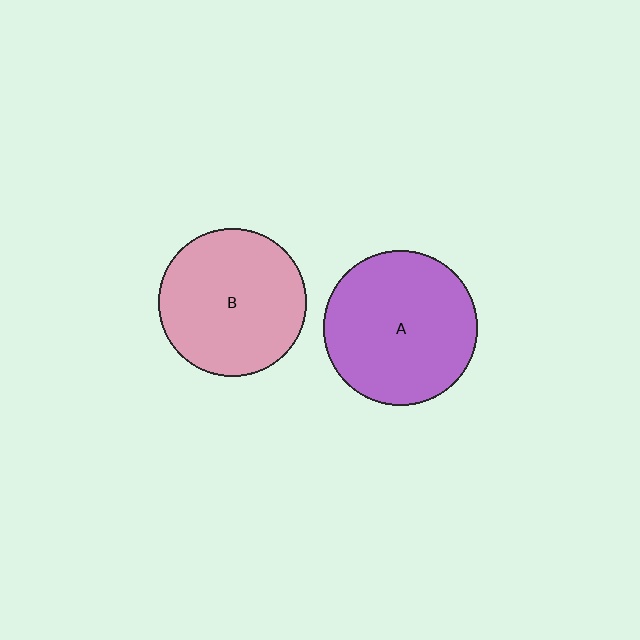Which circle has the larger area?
Circle A (purple).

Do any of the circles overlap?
No, none of the circles overlap.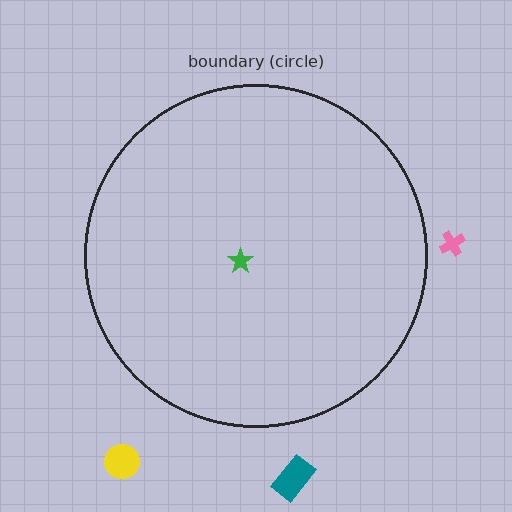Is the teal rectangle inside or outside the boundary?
Outside.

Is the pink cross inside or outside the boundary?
Outside.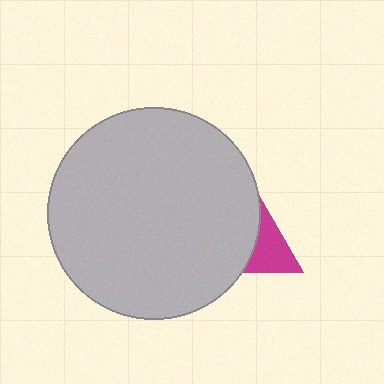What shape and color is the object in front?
The object in front is a light gray circle.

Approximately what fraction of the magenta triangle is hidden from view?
Roughly 59% of the magenta triangle is hidden behind the light gray circle.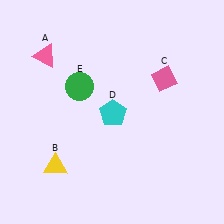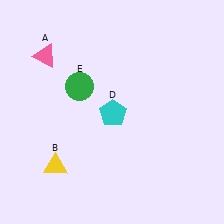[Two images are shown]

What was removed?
The pink diamond (C) was removed in Image 2.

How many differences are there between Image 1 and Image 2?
There is 1 difference between the two images.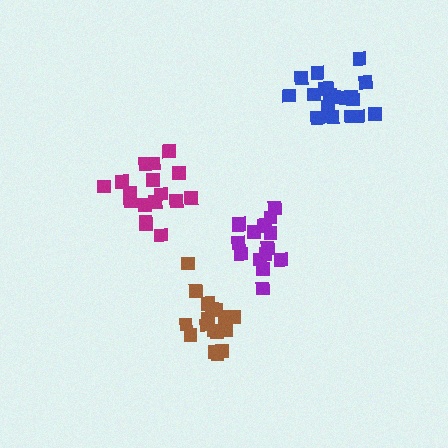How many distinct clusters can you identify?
There are 4 distinct clusters.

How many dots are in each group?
Group 1: 16 dots, Group 2: 20 dots, Group 3: 17 dots, Group 4: 18 dots (71 total).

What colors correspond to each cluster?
The clusters are colored: purple, blue, magenta, brown.